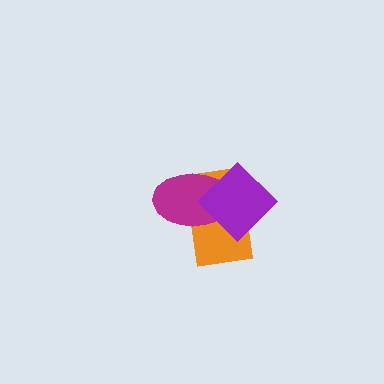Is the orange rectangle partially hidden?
Yes, it is partially covered by another shape.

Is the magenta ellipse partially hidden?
Yes, it is partially covered by another shape.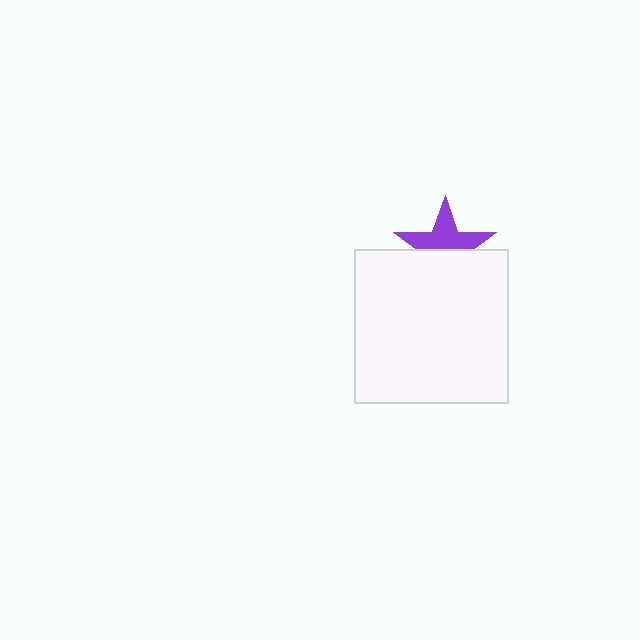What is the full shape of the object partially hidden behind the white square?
The partially hidden object is a purple star.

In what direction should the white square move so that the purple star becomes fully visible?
The white square should move down. That is the shortest direction to clear the overlap and leave the purple star fully visible.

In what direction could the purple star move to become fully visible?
The purple star could move up. That would shift it out from behind the white square entirely.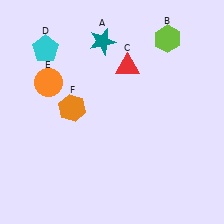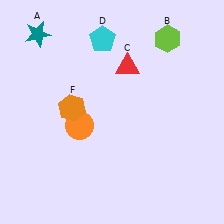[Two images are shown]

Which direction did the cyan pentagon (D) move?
The cyan pentagon (D) moved right.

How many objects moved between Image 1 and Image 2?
3 objects moved between the two images.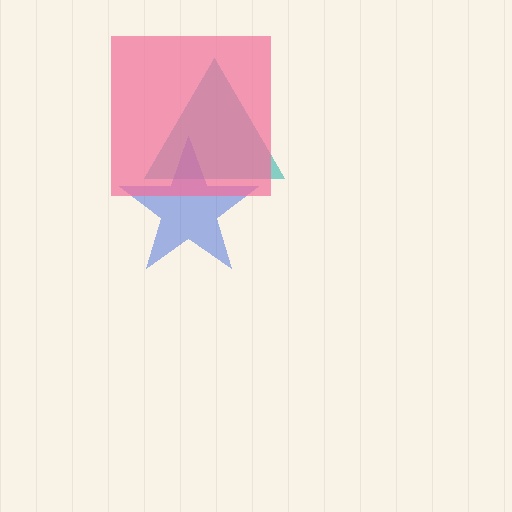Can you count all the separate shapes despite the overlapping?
Yes, there are 3 separate shapes.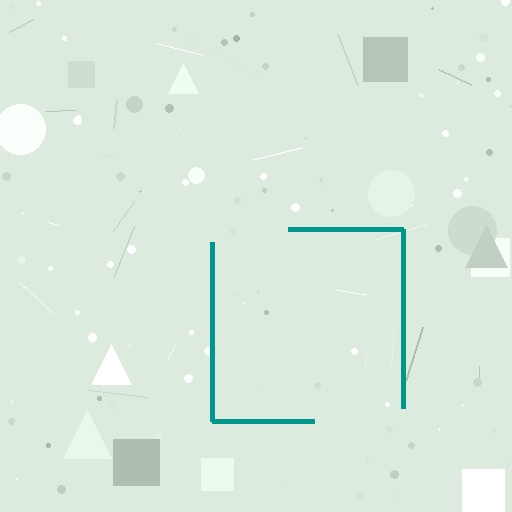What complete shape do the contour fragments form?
The contour fragments form a square.